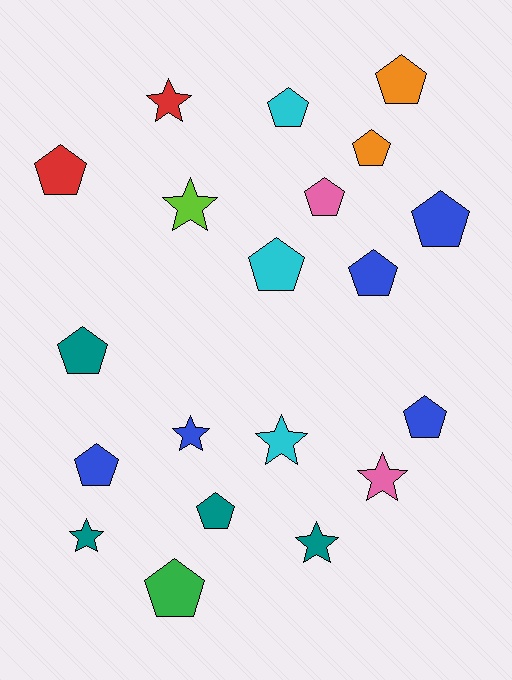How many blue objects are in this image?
There are 5 blue objects.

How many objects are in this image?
There are 20 objects.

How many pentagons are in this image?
There are 13 pentagons.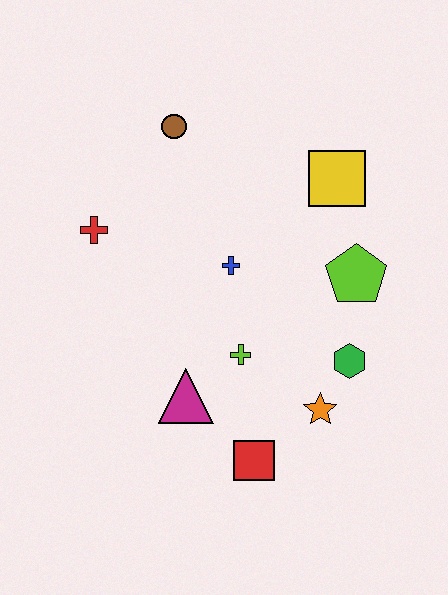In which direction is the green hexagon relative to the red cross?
The green hexagon is to the right of the red cross.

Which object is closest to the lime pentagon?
The green hexagon is closest to the lime pentagon.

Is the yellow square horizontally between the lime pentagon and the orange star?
Yes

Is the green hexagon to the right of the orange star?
Yes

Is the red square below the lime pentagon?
Yes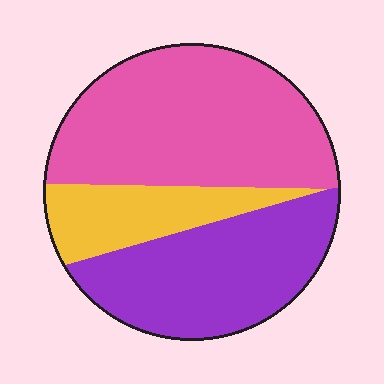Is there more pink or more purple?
Pink.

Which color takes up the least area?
Yellow, at roughly 15%.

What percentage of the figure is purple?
Purple takes up between a third and a half of the figure.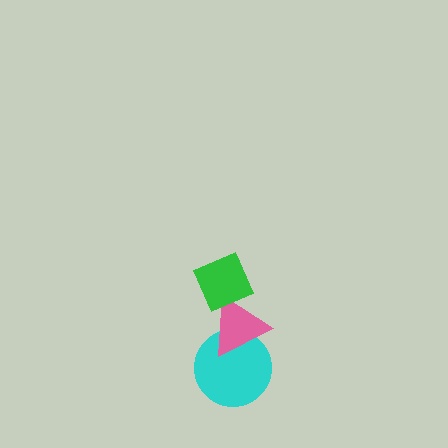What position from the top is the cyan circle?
The cyan circle is 3rd from the top.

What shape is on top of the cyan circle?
The pink triangle is on top of the cyan circle.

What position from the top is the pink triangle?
The pink triangle is 2nd from the top.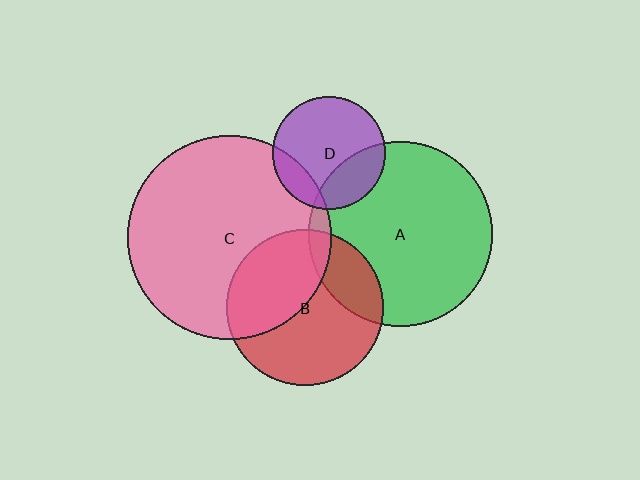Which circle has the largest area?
Circle C (pink).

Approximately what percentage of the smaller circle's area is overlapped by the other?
Approximately 5%.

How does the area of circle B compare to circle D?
Approximately 1.9 times.